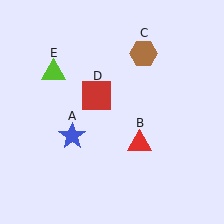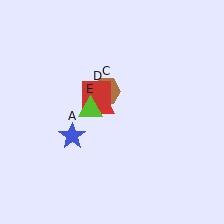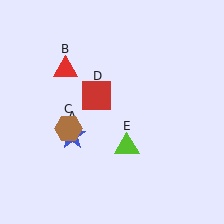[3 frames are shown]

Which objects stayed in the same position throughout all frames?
Blue star (object A) and red square (object D) remained stationary.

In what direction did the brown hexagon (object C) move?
The brown hexagon (object C) moved down and to the left.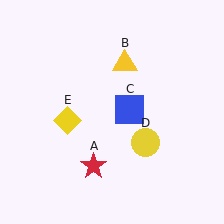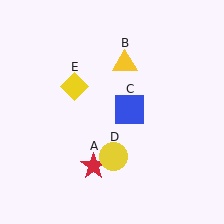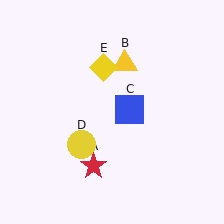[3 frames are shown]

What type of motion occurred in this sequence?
The yellow circle (object D), yellow diamond (object E) rotated clockwise around the center of the scene.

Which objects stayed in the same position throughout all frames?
Red star (object A) and yellow triangle (object B) and blue square (object C) remained stationary.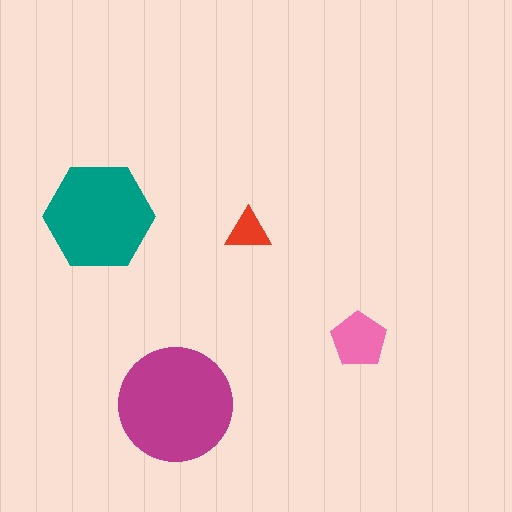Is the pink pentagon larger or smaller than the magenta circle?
Smaller.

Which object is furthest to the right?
The pink pentagon is rightmost.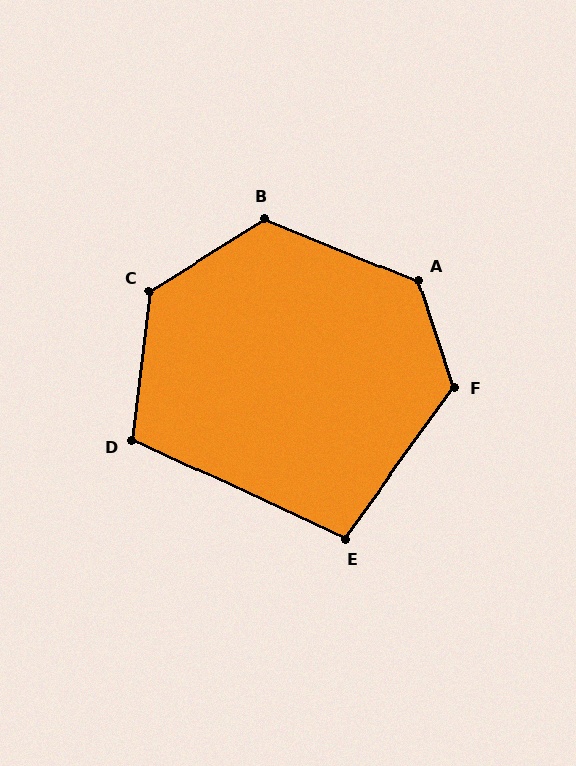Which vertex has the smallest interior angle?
E, at approximately 101 degrees.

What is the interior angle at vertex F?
Approximately 126 degrees (obtuse).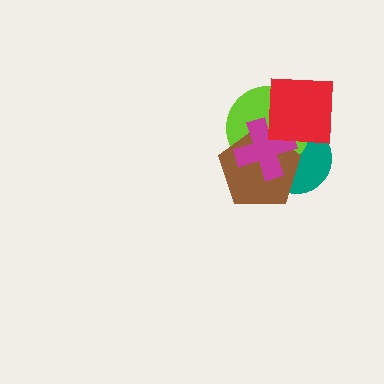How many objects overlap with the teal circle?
4 objects overlap with the teal circle.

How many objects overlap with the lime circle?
4 objects overlap with the lime circle.